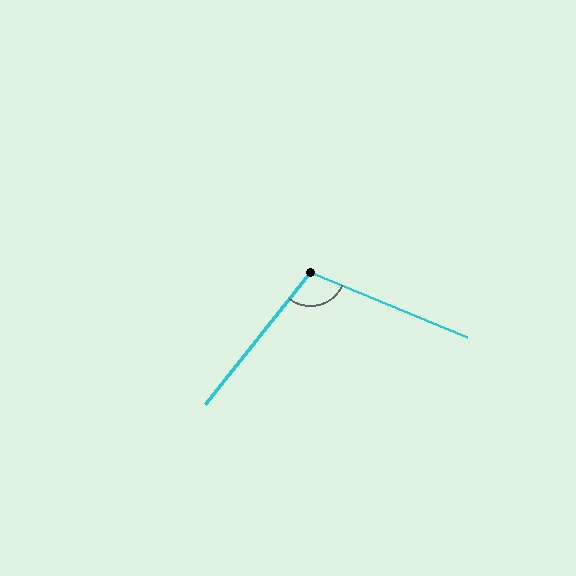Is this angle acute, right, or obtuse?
It is obtuse.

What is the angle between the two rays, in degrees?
Approximately 106 degrees.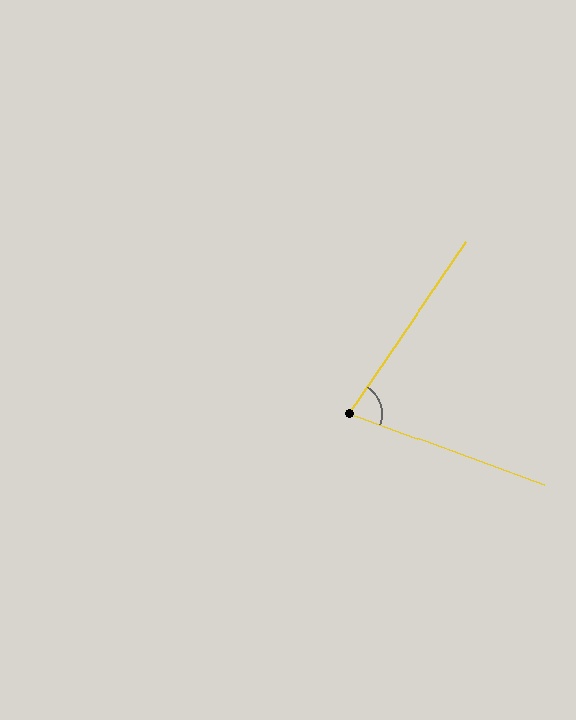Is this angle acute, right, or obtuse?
It is acute.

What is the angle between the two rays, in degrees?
Approximately 76 degrees.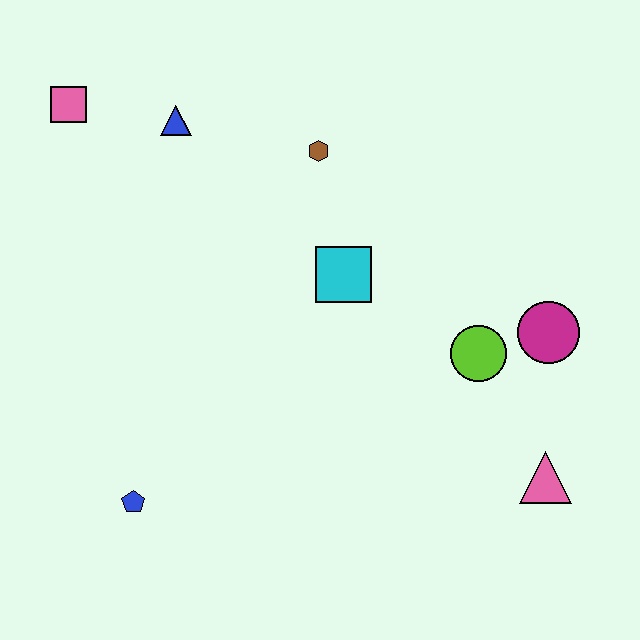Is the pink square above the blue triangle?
Yes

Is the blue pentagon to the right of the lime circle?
No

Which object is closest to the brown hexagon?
The cyan square is closest to the brown hexagon.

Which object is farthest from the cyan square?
The pink square is farthest from the cyan square.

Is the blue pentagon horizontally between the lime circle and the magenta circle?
No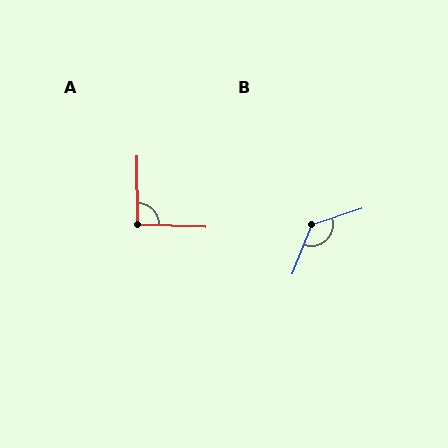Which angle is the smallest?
A, at approximately 92 degrees.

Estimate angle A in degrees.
Approximately 92 degrees.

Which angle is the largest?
B, at approximately 129 degrees.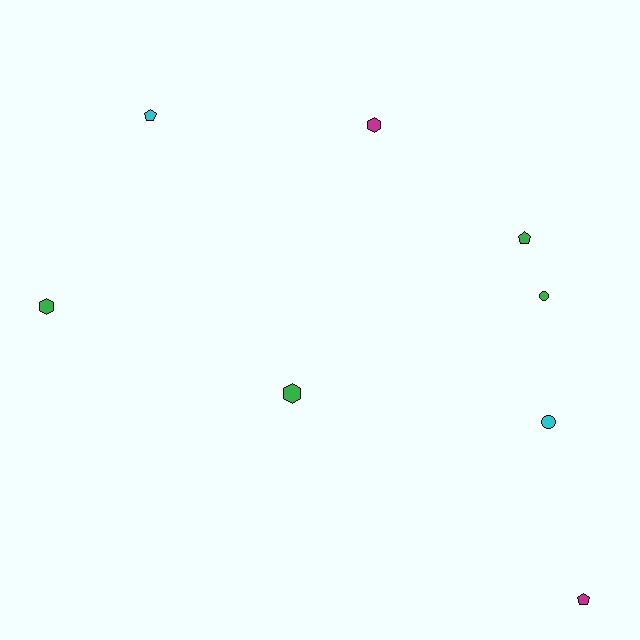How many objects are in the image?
There are 8 objects.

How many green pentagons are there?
There is 1 green pentagon.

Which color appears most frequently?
Green, with 4 objects.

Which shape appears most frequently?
Pentagon, with 3 objects.